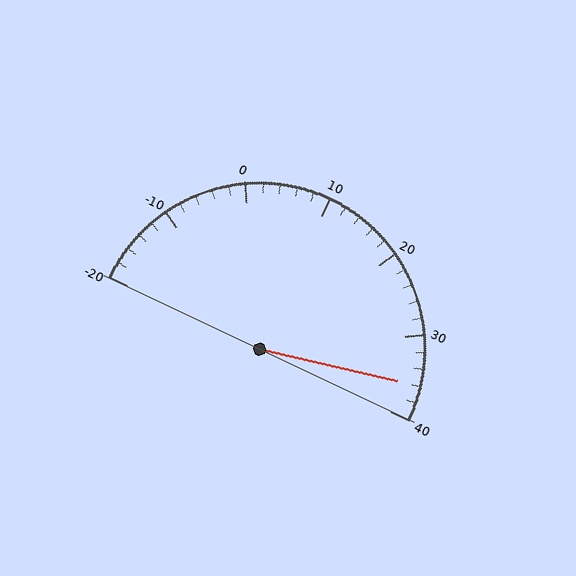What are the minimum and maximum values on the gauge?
The gauge ranges from -20 to 40.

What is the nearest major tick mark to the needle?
The nearest major tick mark is 40.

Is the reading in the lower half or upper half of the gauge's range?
The reading is in the upper half of the range (-20 to 40).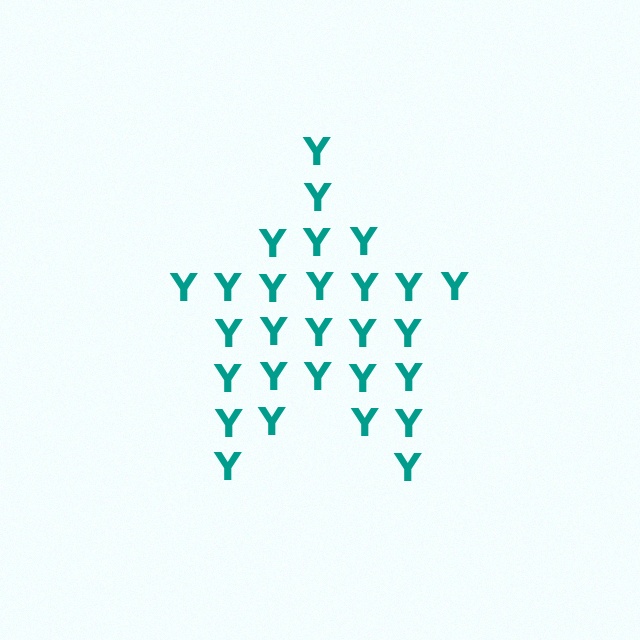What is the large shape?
The large shape is a star.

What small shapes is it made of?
It is made of small letter Y's.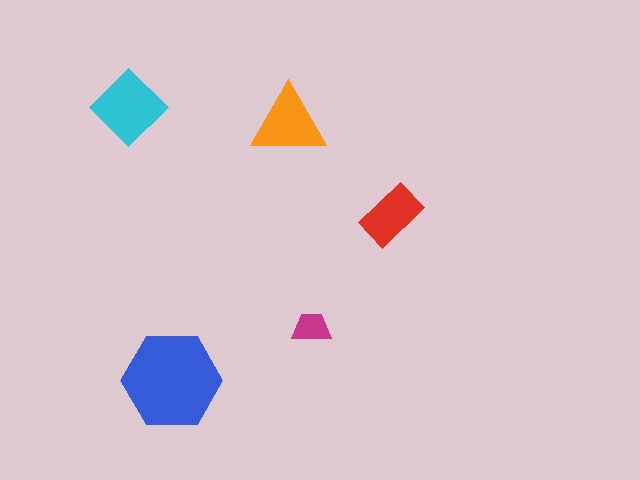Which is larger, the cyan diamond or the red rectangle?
The cyan diamond.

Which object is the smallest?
The magenta trapezoid.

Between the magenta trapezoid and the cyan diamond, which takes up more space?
The cyan diamond.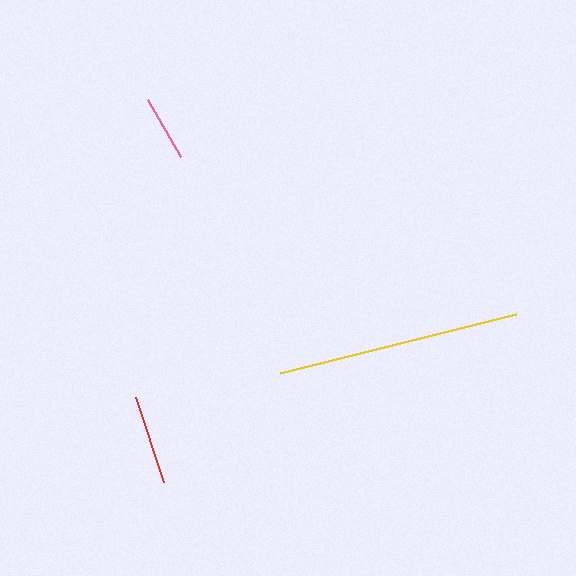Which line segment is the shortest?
The pink line is the shortest at approximately 66 pixels.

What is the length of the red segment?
The red segment is approximately 89 pixels long.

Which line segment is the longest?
The yellow line is the longest at approximately 244 pixels.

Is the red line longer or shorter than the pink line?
The red line is longer than the pink line.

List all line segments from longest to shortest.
From longest to shortest: yellow, red, pink.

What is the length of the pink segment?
The pink segment is approximately 66 pixels long.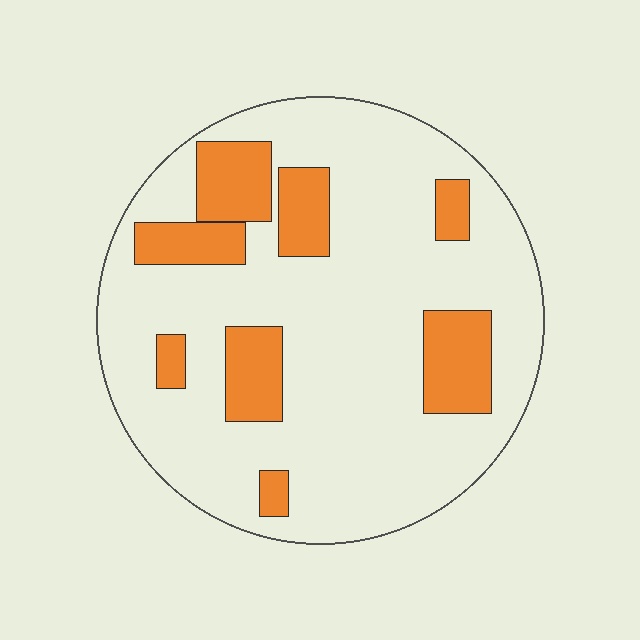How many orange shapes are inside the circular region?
8.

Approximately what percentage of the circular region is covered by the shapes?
Approximately 20%.